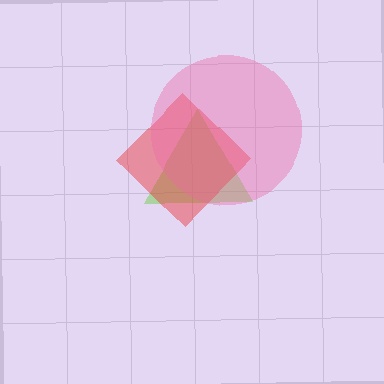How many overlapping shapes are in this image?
There are 3 overlapping shapes in the image.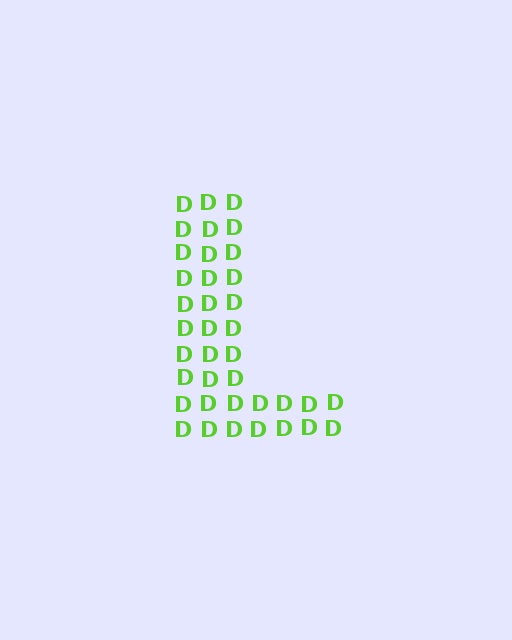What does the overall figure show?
The overall figure shows the letter L.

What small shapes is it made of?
It is made of small letter D's.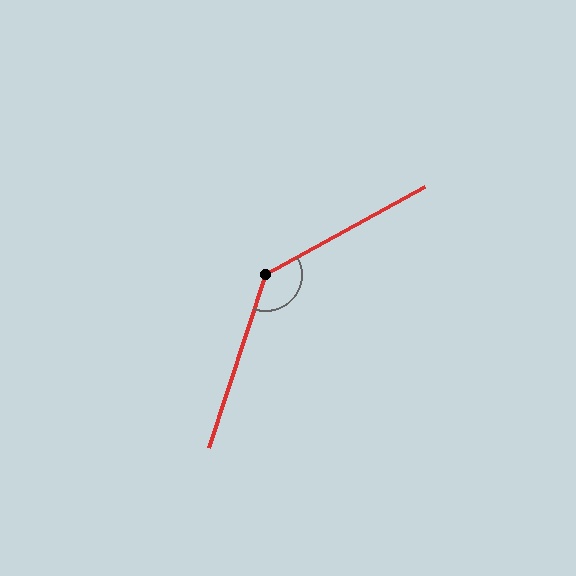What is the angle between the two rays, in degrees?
Approximately 137 degrees.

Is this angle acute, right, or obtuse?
It is obtuse.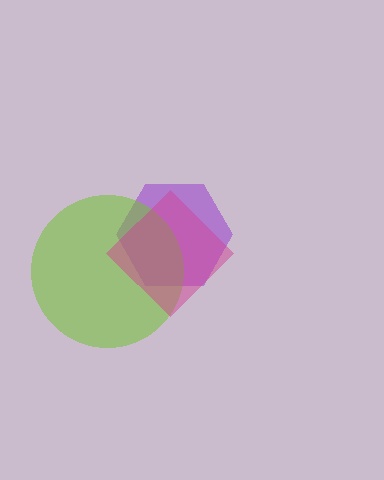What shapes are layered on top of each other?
The layered shapes are: a purple hexagon, a lime circle, a magenta diamond.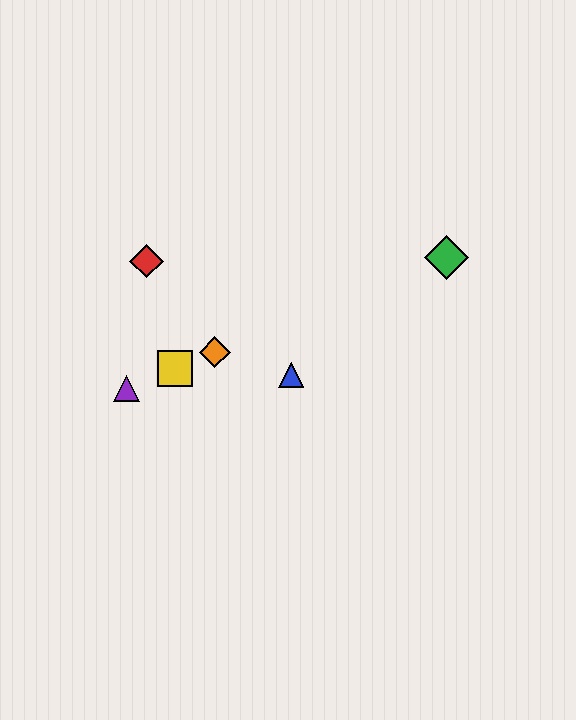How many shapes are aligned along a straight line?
4 shapes (the green diamond, the yellow square, the purple triangle, the orange diamond) are aligned along a straight line.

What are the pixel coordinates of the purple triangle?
The purple triangle is at (126, 388).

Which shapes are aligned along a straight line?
The green diamond, the yellow square, the purple triangle, the orange diamond are aligned along a straight line.